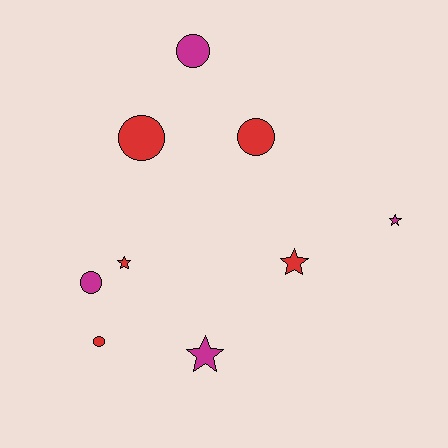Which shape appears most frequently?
Circle, with 5 objects.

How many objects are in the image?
There are 9 objects.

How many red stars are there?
There are 2 red stars.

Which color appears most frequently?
Red, with 5 objects.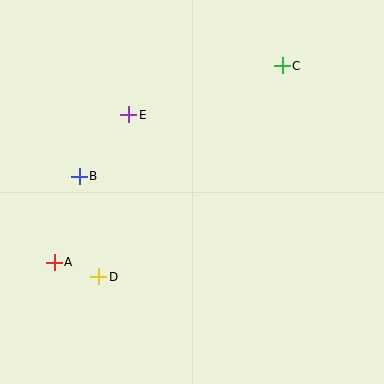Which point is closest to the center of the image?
Point E at (129, 115) is closest to the center.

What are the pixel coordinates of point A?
Point A is at (54, 262).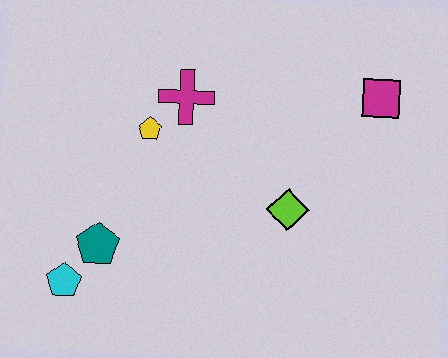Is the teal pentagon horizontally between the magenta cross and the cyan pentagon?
Yes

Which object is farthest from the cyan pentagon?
The magenta square is farthest from the cyan pentagon.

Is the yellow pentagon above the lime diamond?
Yes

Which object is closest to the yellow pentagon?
The magenta cross is closest to the yellow pentagon.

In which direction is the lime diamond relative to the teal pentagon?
The lime diamond is to the right of the teal pentagon.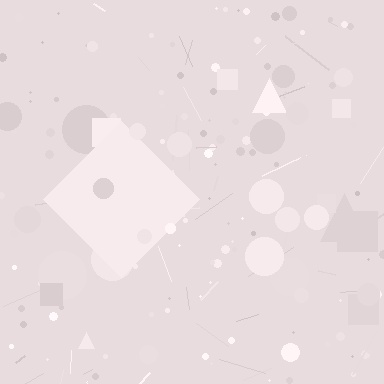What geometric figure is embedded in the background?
A diamond is embedded in the background.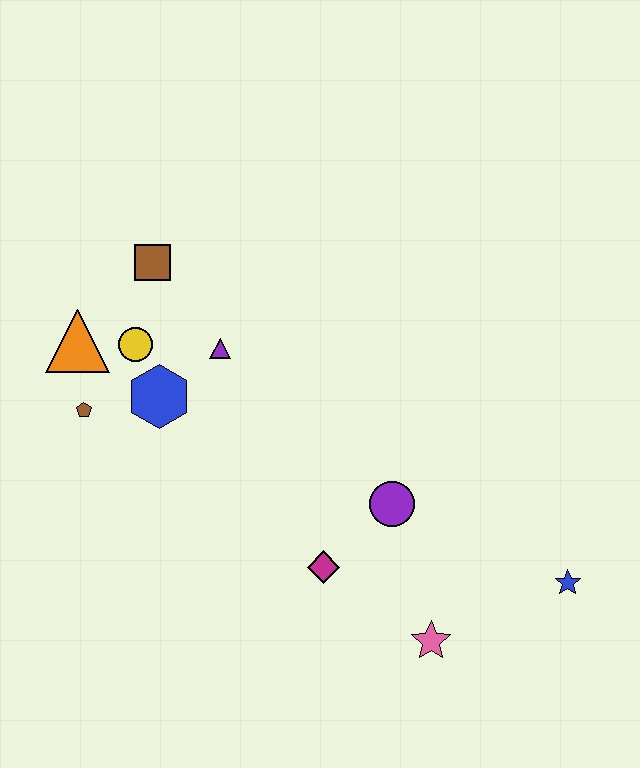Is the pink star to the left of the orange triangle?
No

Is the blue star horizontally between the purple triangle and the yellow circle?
No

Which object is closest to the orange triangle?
The yellow circle is closest to the orange triangle.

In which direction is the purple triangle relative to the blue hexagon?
The purple triangle is to the right of the blue hexagon.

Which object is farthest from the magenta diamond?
The brown square is farthest from the magenta diamond.